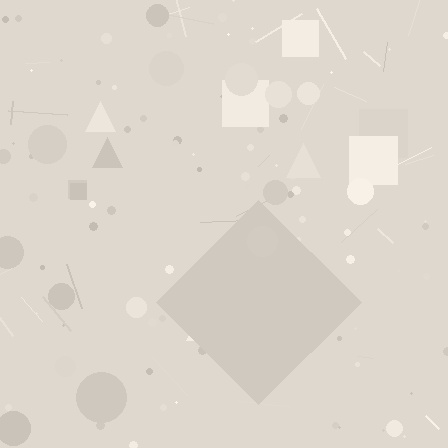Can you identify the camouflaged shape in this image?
The camouflaged shape is a diamond.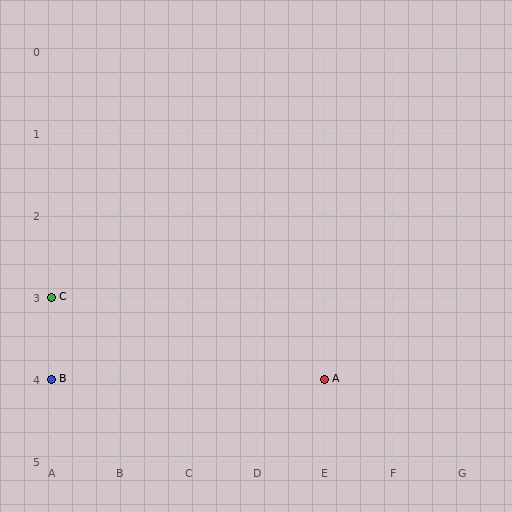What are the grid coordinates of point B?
Point B is at grid coordinates (A, 4).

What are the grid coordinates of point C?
Point C is at grid coordinates (A, 3).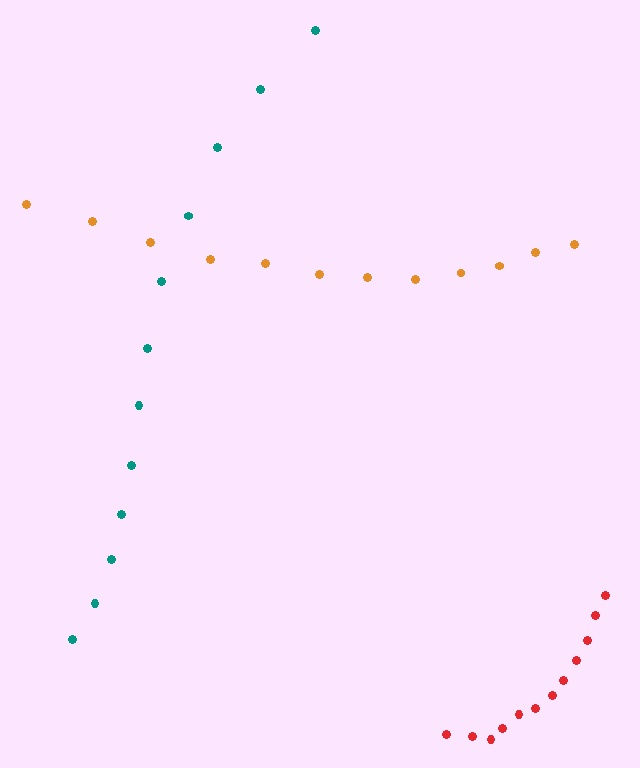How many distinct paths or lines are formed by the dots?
There are 3 distinct paths.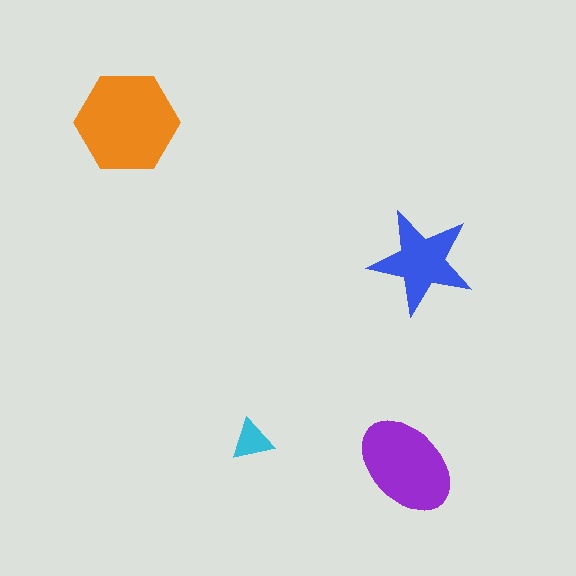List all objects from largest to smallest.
The orange hexagon, the purple ellipse, the blue star, the cyan triangle.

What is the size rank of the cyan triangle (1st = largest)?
4th.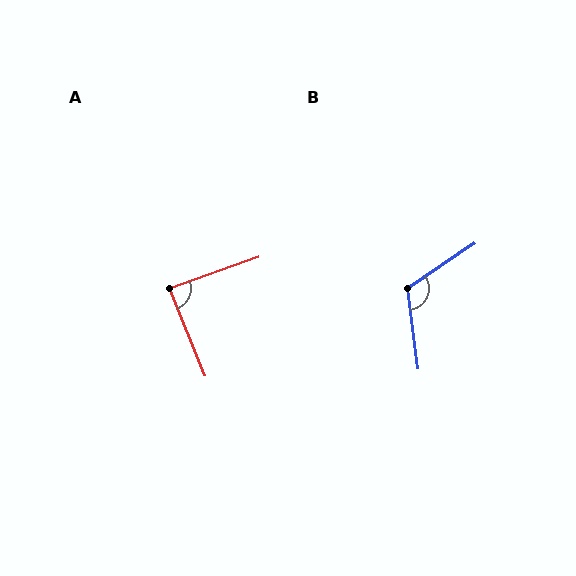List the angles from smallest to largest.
A (88°), B (117°).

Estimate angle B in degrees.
Approximately 117 degrees.